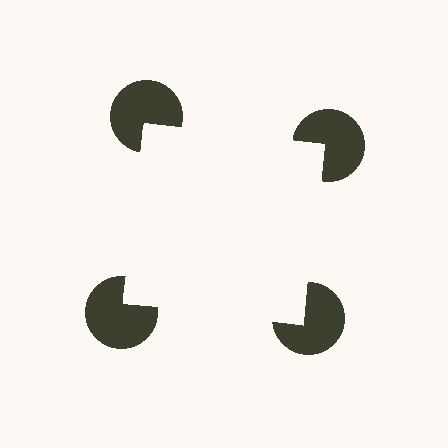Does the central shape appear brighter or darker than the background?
It typically appears slightly brighter than the background, even though no actual brightness change is drawn.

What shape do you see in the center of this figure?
An illusory square — its edges are inferred from the aligned wedge cuts in the pac-man discs, not physically drawn.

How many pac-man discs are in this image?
There are 4 — one at each vertex of the illusory square.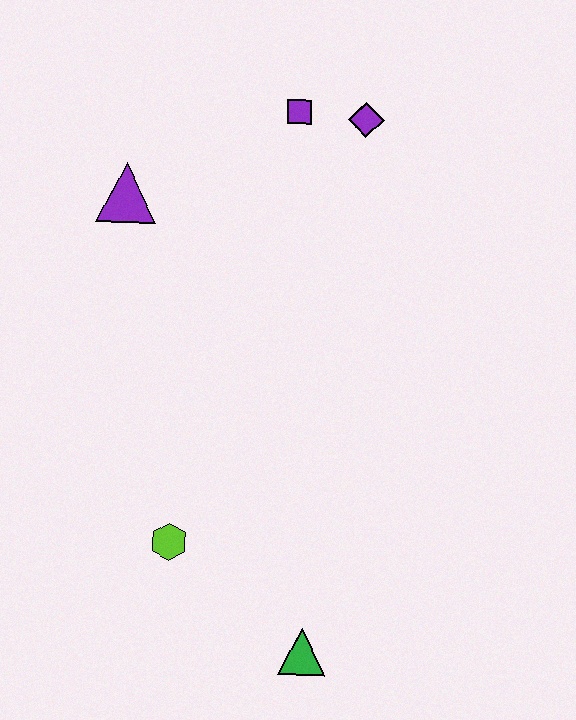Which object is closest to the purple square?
The purple diamond is closest to the purple square.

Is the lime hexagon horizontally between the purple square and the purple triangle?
Yes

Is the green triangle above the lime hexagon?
No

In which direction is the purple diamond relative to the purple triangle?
The purple diamond is to the right of the purple triangle.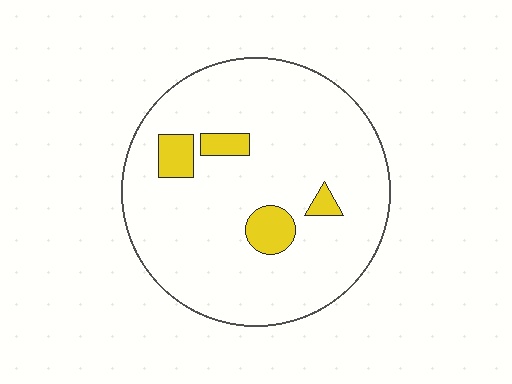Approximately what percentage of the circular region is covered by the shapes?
Approximately 10%.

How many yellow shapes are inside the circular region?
4.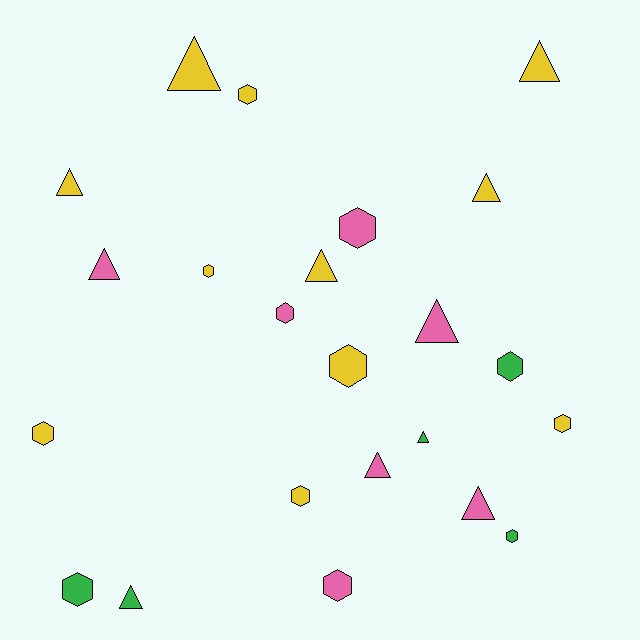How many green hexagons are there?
There are 3 green hexagons.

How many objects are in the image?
There are 23 objects.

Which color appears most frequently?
Yellow, with 11 objects.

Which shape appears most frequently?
Hexagon, with 12 objects.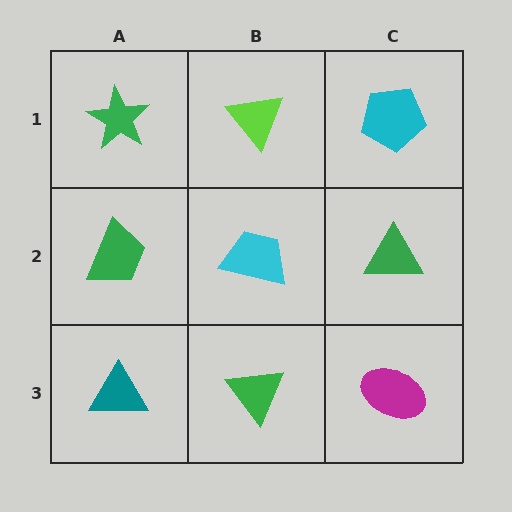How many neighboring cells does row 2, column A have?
3.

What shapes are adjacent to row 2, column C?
A cyan pentagon (row 1, column C), a magenta ellipse (row 3, column C), a cyan trapezoid (row 2, column B).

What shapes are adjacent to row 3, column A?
A green trapezoid (row 2, column A), a green triangle (row 3, column B).